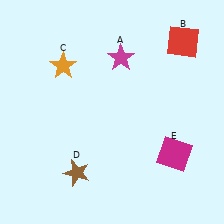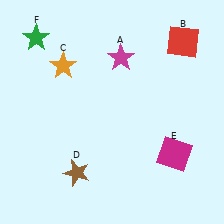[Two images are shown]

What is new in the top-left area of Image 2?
A green star (F) was added in the top-left area of Image 2.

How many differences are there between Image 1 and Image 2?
There is 1 difference between the two images.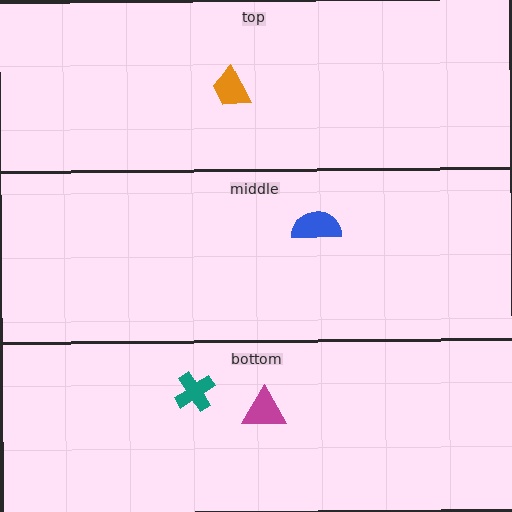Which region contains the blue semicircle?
The middle region.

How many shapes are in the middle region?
1.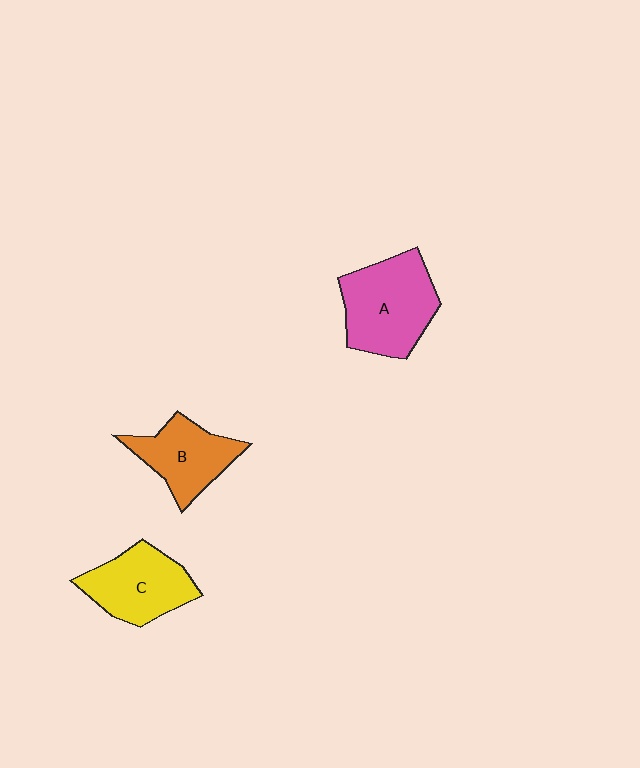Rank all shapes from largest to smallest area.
From largest to smallest: A (pink), C (yellow), B (orange).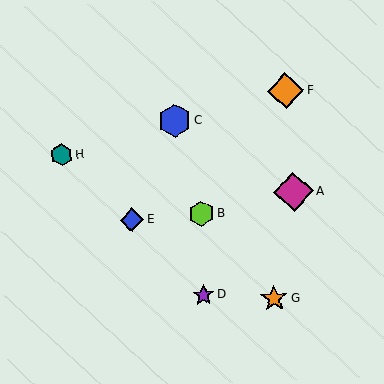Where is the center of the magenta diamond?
The center of the magenta diamond is at (294, 192).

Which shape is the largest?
The magenta diamond (labeled A) is the largest.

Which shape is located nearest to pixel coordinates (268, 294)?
The orange star (labeled G) at (274, 299) is nearest to that location.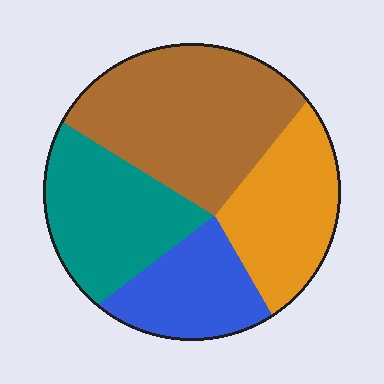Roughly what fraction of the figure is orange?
Orange takes up less than a quarter of the figure.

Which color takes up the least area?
Blue, at roughly 15%.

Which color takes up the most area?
Brown, at roughly 35%.